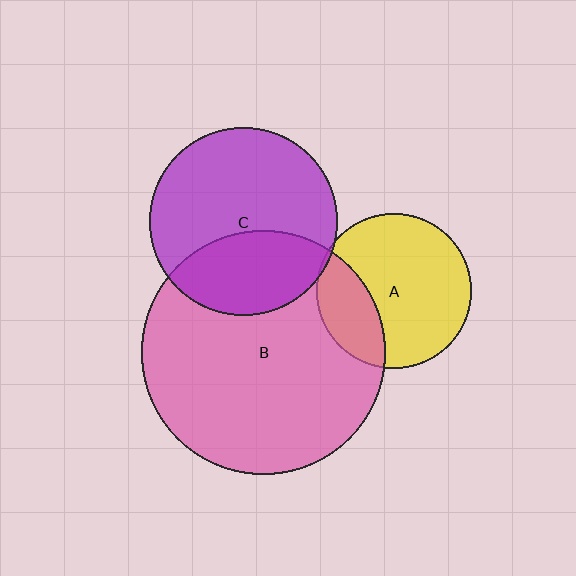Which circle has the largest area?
Circle B (pink).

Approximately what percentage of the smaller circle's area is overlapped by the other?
Approximately 25%.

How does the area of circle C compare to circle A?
Approximately 1.5 times.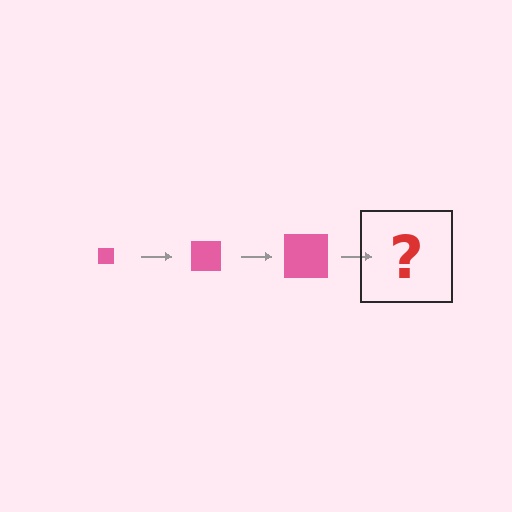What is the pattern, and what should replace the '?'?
The pattern is that the square gets progressively larger each step. The '?' should be a pink square, larger than the previous one.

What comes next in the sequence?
The next element should be a pink square, larger than the previous one.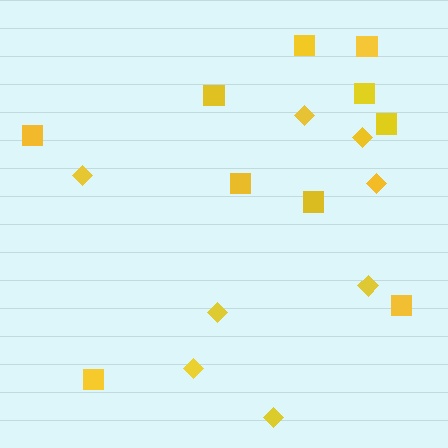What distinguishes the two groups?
There are 2 groups: one group of squares (10) and one group of diamonds (8).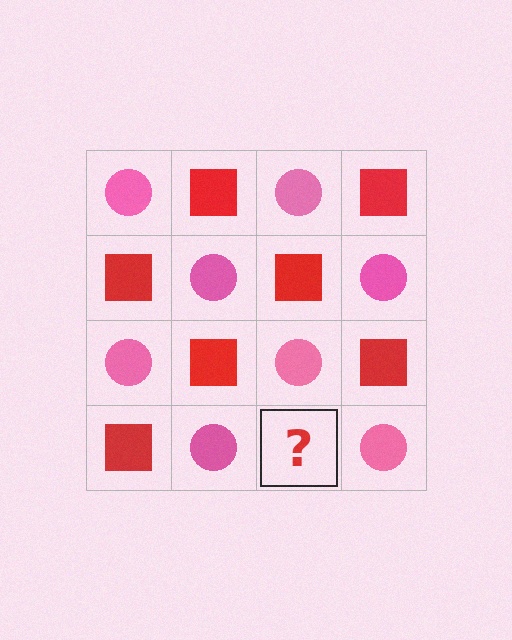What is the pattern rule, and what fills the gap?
The rule is that it alternates pink circle and red square in a checkerboard pattern. The gap should be filled with a red square.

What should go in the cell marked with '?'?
The missing cell should contain a red square.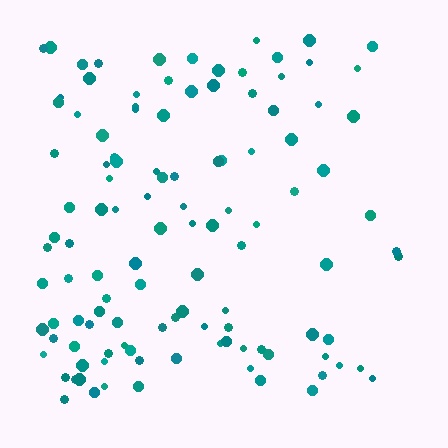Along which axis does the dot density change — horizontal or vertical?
Horizontal.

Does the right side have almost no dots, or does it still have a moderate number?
Still a moderate number, just noticeably fewer than the left.